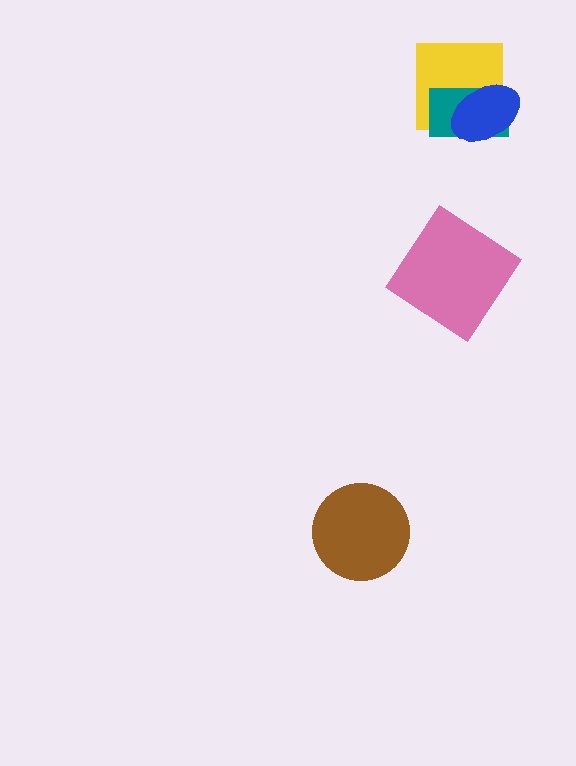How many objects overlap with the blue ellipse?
2 objects overlap with the blue ellipse.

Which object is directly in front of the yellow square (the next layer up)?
The teal rectangle is directly in front of the yellow square.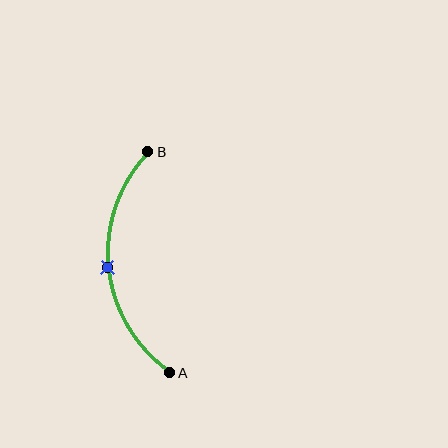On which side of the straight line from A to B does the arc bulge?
The arc bulges to the left of the straight line connecting A and B.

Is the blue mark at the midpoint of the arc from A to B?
Yes. The blue mark lies on the arc at equal arc-length from both A and B — it is the arc midpoint.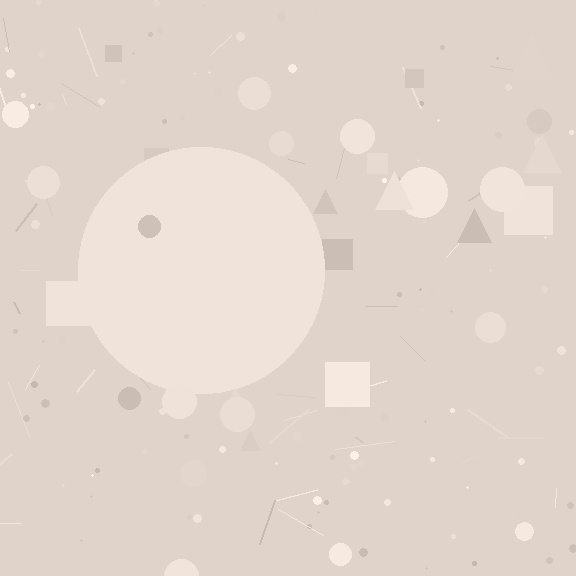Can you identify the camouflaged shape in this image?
The camouflaged shape is a circle.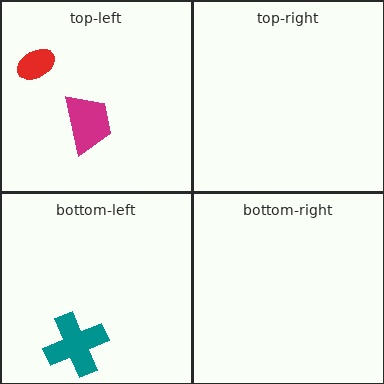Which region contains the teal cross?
The bottom-left region.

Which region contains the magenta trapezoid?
The top-left region.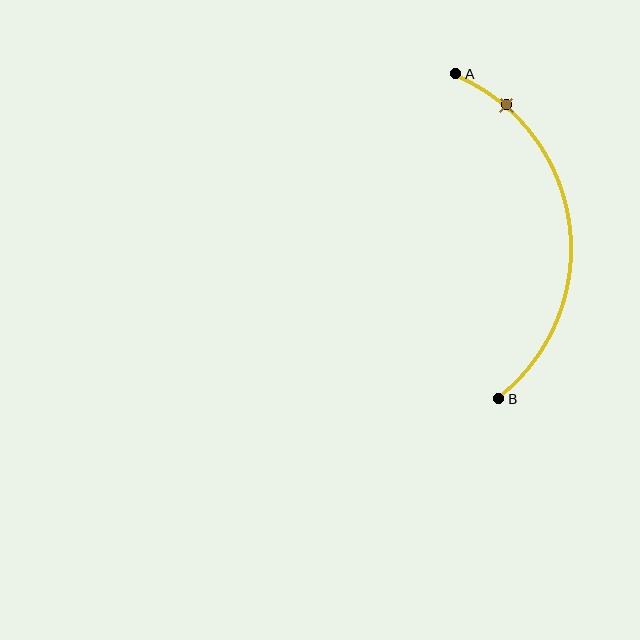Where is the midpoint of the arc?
The arc midpoint is the point on the curve farthest from the straight line joining A and B. It sits to the right of that line.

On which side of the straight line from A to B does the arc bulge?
The arc bulges to the right of the straight line connecting A and B.